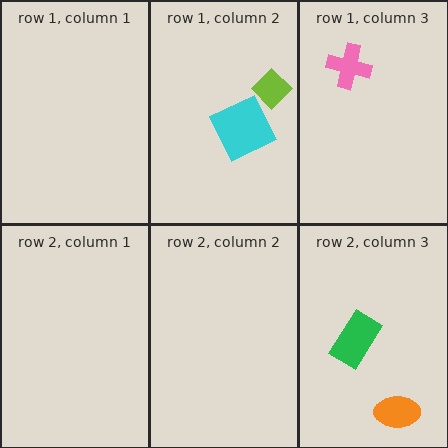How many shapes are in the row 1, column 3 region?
1.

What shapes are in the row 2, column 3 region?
The orange ellipse, the green rectangle.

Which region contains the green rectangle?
The row 2, column 3 region.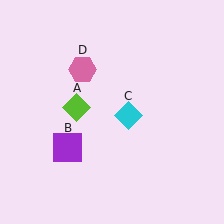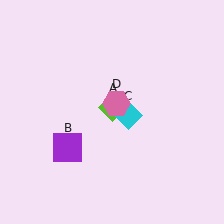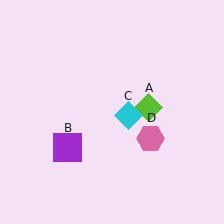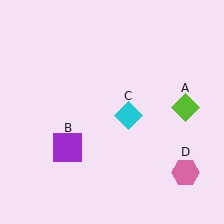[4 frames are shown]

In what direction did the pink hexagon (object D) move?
The pink hexagon (object D) moved down and to the right.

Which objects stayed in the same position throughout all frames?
Purple square (object B) and cyan diamond (object C) remained stationary.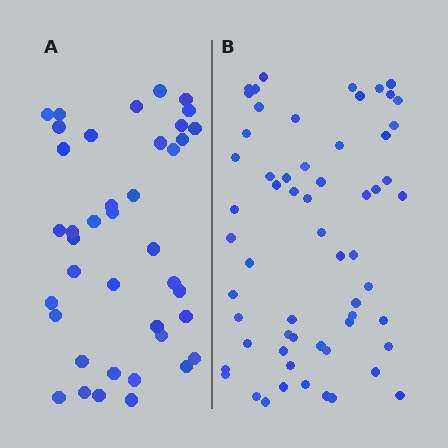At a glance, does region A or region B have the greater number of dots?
Region B (the right region) has more dots.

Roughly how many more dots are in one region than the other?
Region B has approximately 20 more dots than region A.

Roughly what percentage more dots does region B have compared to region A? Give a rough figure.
About 50% more.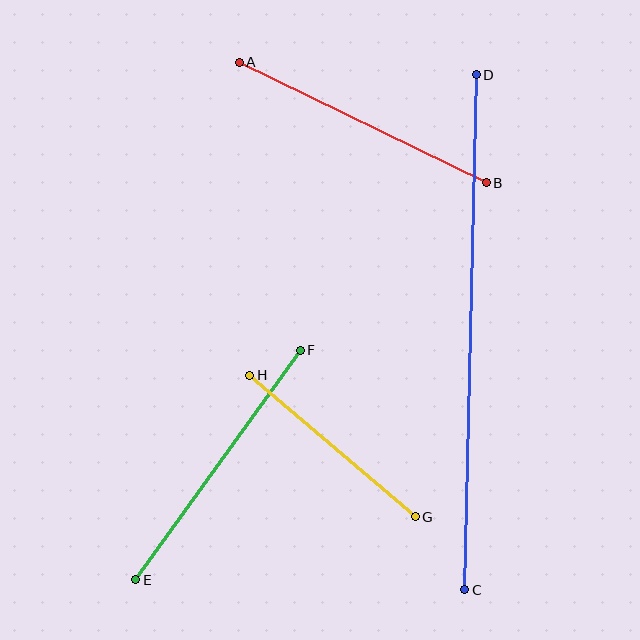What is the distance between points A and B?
The distance is approximately 275 pixels.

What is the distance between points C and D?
The distance is approximately 515 pixels.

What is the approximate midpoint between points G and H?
The midpoint is at approximately (332, 446) pixels.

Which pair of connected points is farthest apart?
Points C and D are farthest apart.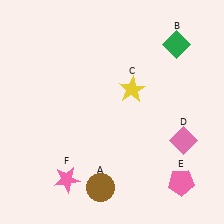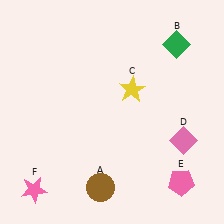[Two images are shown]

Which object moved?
The pink star (F) moved left.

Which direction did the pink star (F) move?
The pink star (F) moved left.